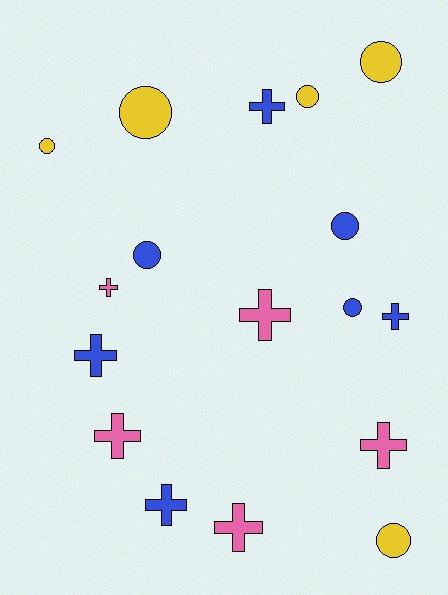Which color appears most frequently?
Blue, with 7 objects.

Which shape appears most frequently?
Cross, with 9 objects.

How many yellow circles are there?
There are 5 yellow circles.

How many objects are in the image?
There are 17 objects.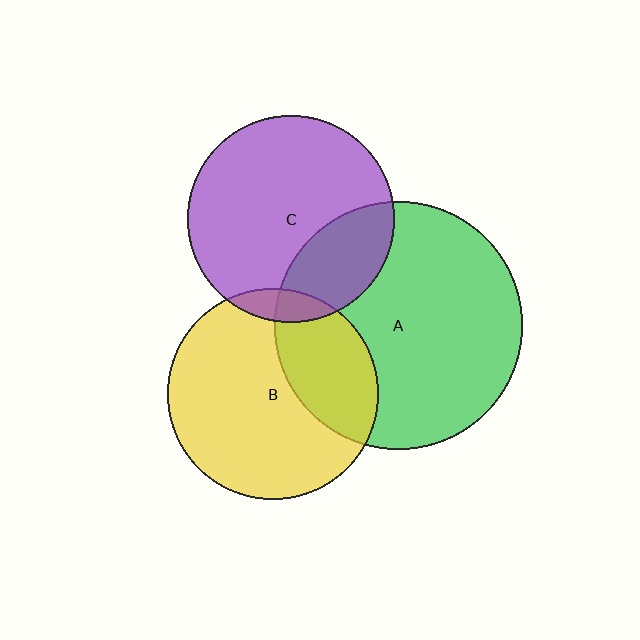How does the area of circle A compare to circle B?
Approximately 1.4 times.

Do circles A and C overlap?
Yes.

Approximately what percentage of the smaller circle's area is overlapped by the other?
Approximately 25%.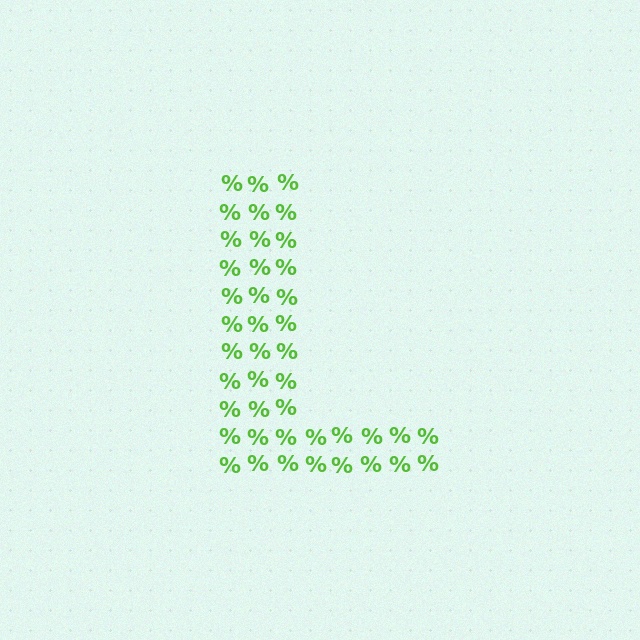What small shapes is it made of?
It is made of small percent signs.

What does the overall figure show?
The overall figure shows the letter L.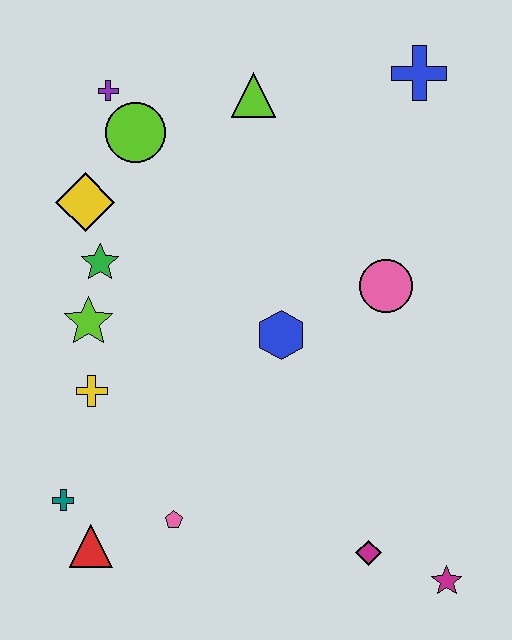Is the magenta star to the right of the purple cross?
Yes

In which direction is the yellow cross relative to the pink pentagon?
The yellow cross is above the pink pentagon.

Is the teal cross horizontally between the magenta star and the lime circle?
No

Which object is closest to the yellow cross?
The lime star is closest to the yellow cross.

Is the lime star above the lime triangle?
No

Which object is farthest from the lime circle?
The magenta star is farthest from the lime circle.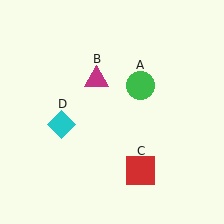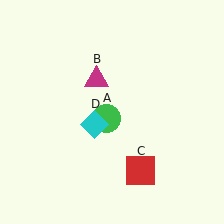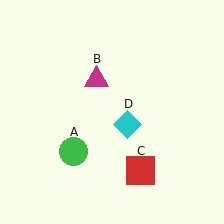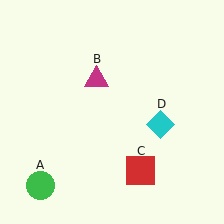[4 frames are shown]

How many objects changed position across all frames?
2 objects changed position: green circle (object A), cyan diamond (object D).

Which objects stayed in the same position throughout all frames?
Magenta triangle (object B) and red square (object C) remained stationary.